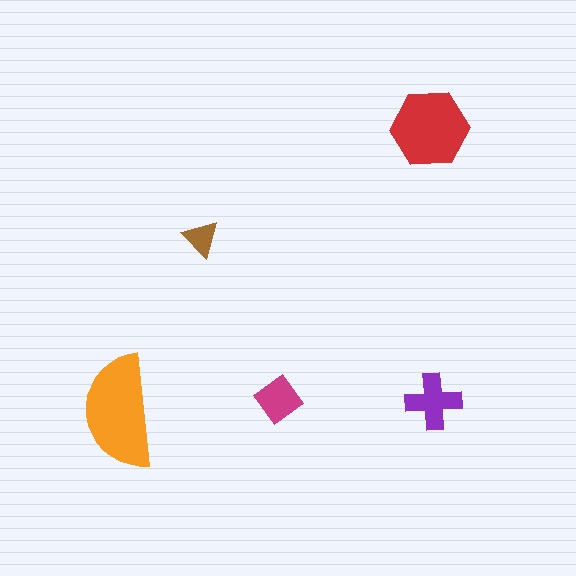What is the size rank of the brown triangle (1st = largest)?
5th.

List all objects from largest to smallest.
The orange semicircle, the red hexagon, the purple cross, the magenta diamond, the brown triangle.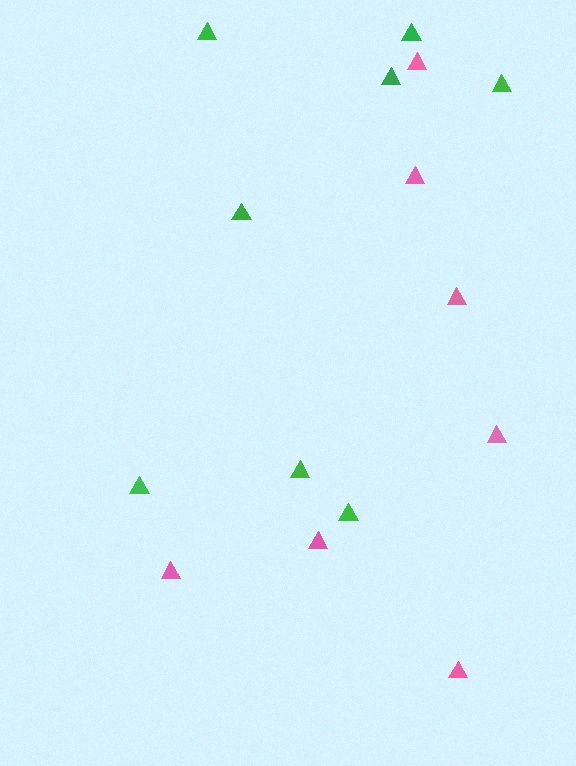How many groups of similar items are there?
There are 2 groups: one group of pink triangles (7) and one group of green triangles (8).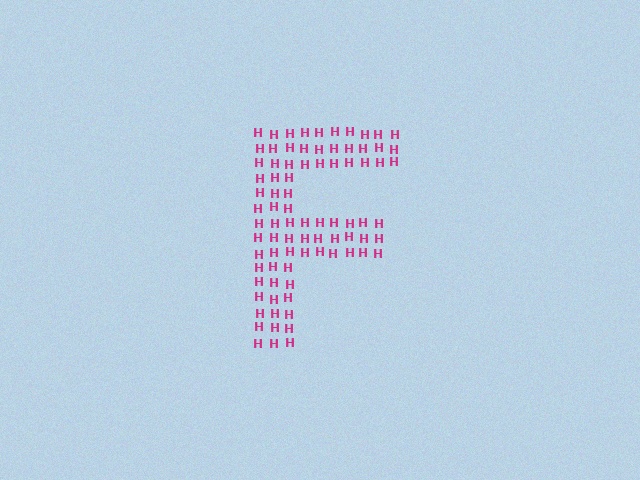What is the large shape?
The large shape is the letter F.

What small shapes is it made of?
It is made of small letter H's.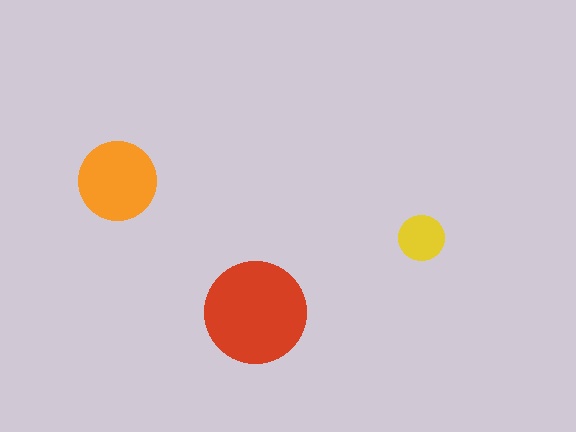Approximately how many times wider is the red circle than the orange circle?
About 1.5 times wider.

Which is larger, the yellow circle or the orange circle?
The orange one.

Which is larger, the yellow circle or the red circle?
The red one.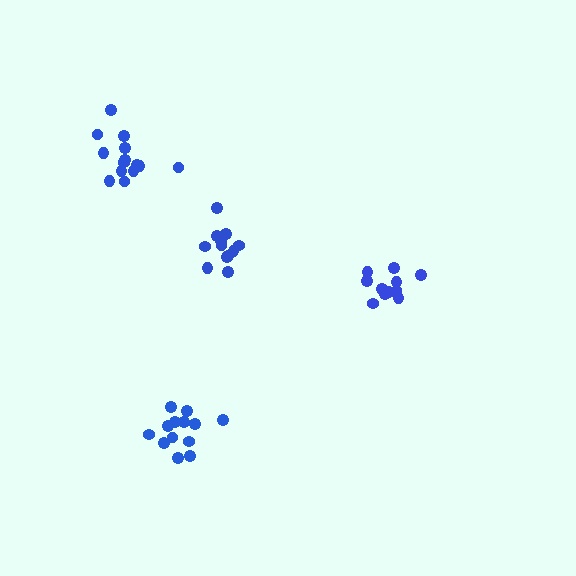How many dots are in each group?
Group 1: 13 dots, Group 2: 11 dots, Group 3: 12 dots, Group 4: 14 dots (50 total).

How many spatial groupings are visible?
There are 4 spatial groupings.